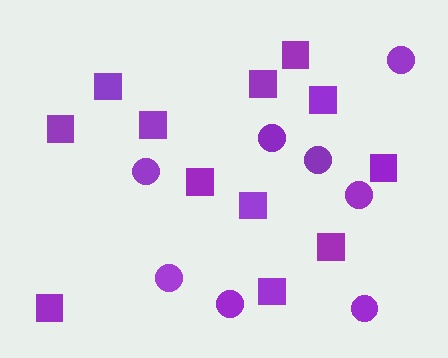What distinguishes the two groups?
There are 2 groups: one group of squares (12) and one group of circles (8).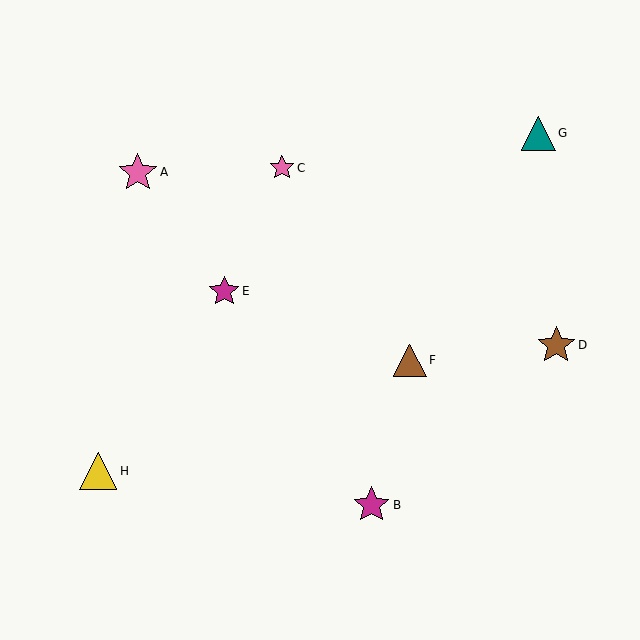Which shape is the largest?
The pink star (labeled A) is the largest.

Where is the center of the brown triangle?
The center of the brown triangle is at (410, 360).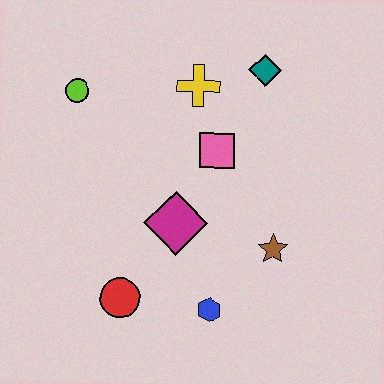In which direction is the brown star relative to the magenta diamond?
The brown star is to the right of the magenta diamond.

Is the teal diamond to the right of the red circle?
Yes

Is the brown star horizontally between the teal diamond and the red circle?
No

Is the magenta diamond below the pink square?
Yes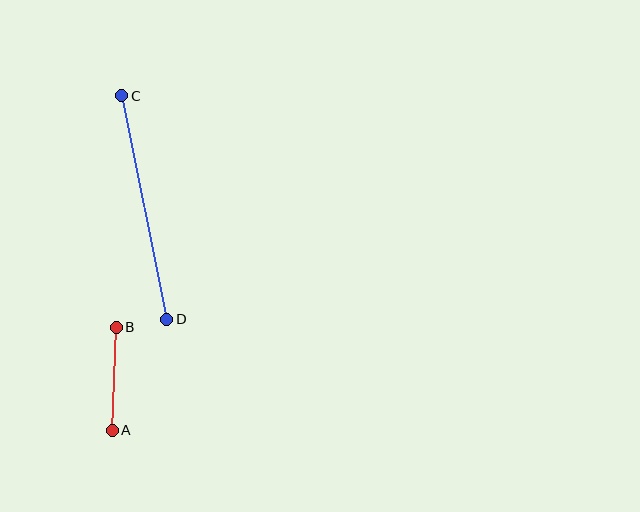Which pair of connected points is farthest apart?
Points C and D are farthest apart.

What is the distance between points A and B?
The distance is approximately 103 pixels.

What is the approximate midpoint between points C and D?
The midpoint is at approximately (144, 207) pixels.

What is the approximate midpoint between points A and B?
The midpoint is at approximately (114, 379) pixels.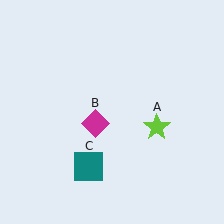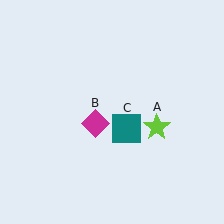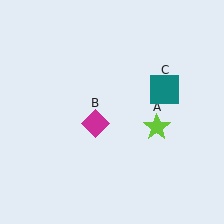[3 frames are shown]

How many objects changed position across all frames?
1 object changed position: teal square (object C).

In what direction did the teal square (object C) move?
The teal square (object C) moved up and to the right.